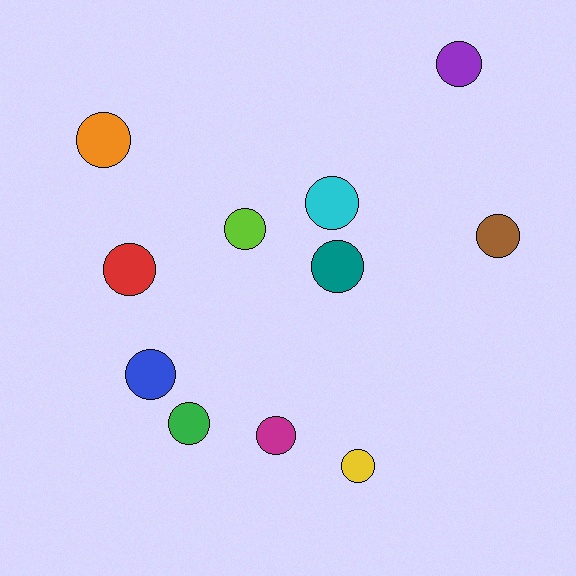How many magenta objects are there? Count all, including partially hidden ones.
There is 1 magenta object.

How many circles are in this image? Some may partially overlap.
There are 11 circles.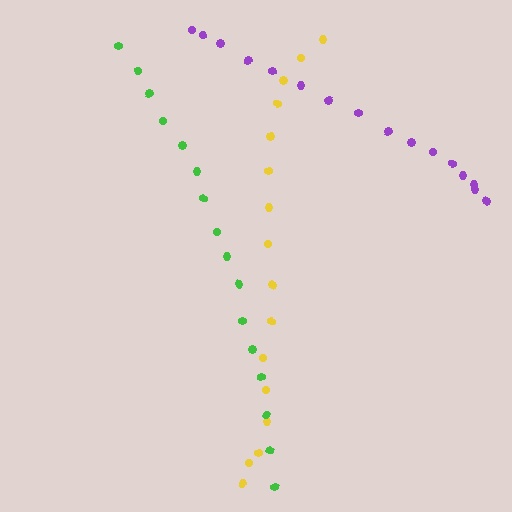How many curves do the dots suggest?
There are 3 distinct paths.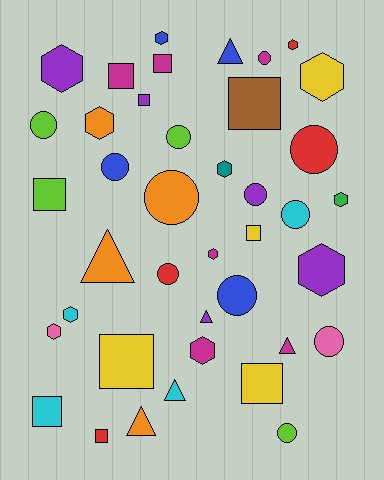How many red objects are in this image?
There are 4 red objects.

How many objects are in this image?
There are 40 objects.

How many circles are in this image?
There are 12 circles.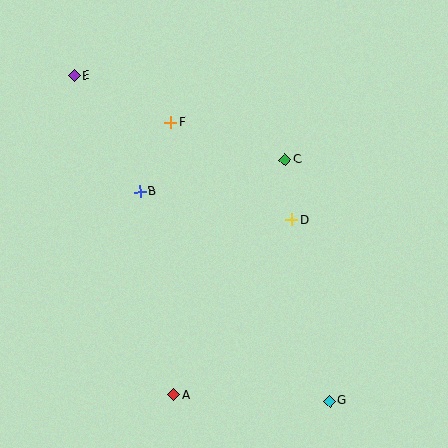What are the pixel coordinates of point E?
Point E is at (74, 76).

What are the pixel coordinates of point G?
Point G is at (330, 401).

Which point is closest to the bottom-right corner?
Point G is closest to the bottom-right corner.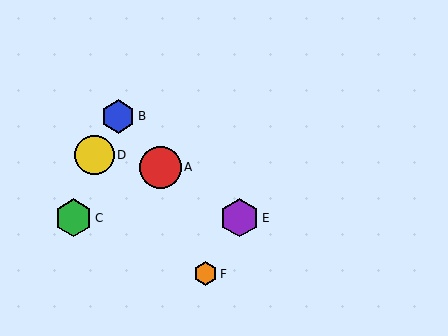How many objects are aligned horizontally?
2 objects (C, E) are aligned horizontally.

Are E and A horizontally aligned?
No, E is at y≈218 and A is at y≈167.